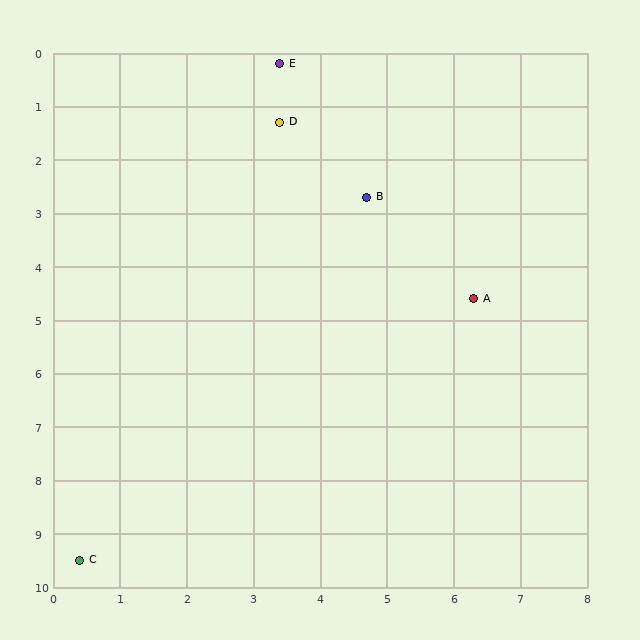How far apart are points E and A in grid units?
Points E and A are about 5.3 grid units apart.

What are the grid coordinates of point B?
Point B is at approximately (4.7, 2.7).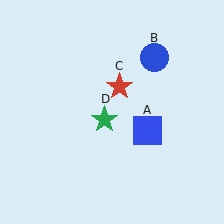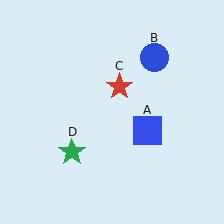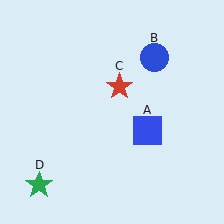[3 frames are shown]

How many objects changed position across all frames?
1 object changed position: green star (object D).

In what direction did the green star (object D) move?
The green star (object D) moved down and to the left.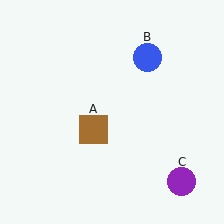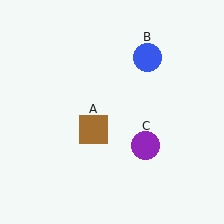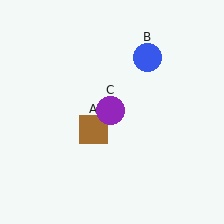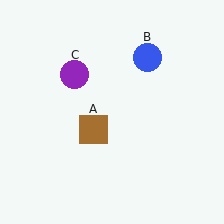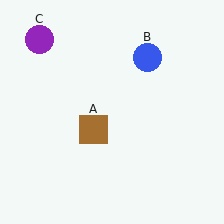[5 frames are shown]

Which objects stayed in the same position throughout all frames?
Brown square (object A) and blue circle (object B) remained stationary.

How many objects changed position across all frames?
1 object changed position: purple circle (object C).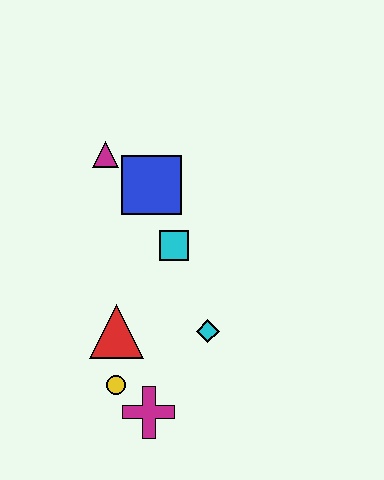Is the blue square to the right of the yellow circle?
Yes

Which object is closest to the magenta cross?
The yellow circle is closest to the magenta cross.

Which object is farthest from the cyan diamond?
The magenta triangle is farthest from the cyan diamond.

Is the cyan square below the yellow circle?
No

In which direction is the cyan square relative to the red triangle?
The cyan square is above the red triangle.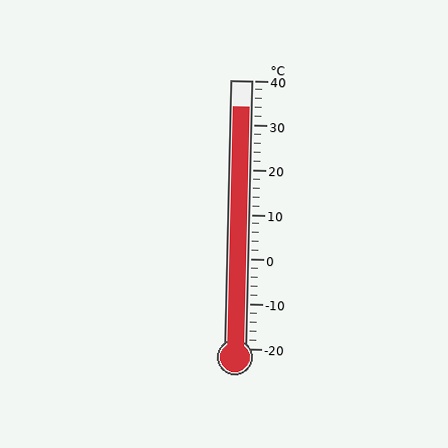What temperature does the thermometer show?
The thermometer shows approximately 34°C.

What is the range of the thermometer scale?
The thermometer scale ranges from -20°C to 40°C.